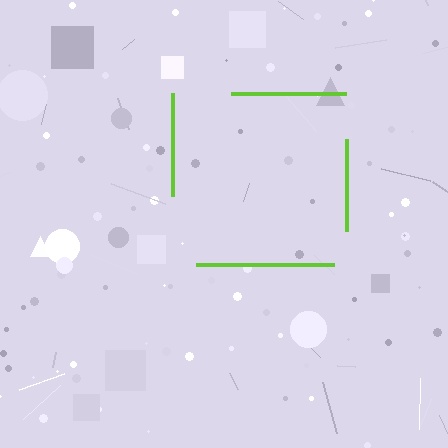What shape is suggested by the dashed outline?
The dashed outline suggests a square.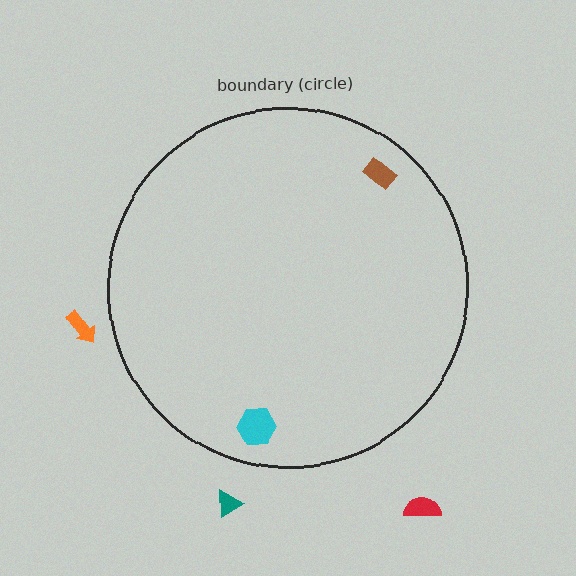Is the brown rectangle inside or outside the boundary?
Inside.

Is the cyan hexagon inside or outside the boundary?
Inside.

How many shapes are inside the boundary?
2 inside, 3 outside.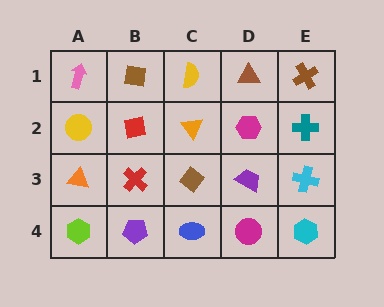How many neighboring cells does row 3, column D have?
4.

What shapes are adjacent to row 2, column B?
A brown square (row 1, column B), a red cross (row 3, column B), a yellow circle (row 2, column A), an orange triangle (row 2, column C).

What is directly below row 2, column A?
An orange triangle.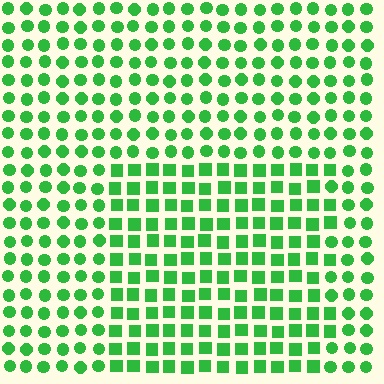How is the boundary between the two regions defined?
The boundary is defined by a change in element shape: squares inside vs. circles outside. All elements share the same color and spacing.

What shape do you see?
I see a rectangle.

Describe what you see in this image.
The image is filled with small green elements arranged in a uniform grid. A rectangle-shaped region contains squares, while the surrounding area contains circles. The boundary is defined purely by the change in element shape.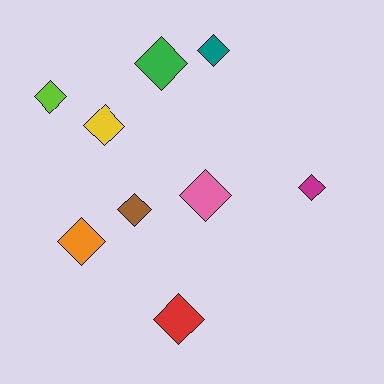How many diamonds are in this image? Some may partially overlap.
There are 9 diamonds.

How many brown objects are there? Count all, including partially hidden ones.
There is 1 brown object.